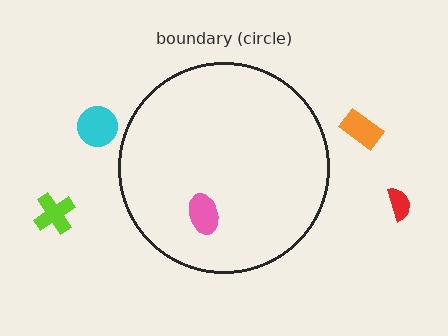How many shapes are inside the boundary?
1 inside, 4 outside.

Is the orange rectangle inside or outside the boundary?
Outside.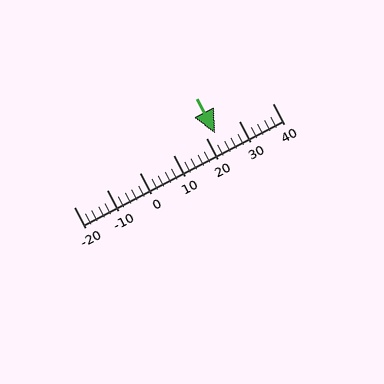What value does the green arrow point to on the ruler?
The green arrow points to approximately 23.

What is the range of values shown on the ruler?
The ruler shows values from -20 to 40.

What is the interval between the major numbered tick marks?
The major tick marks are spaced 10 units apart.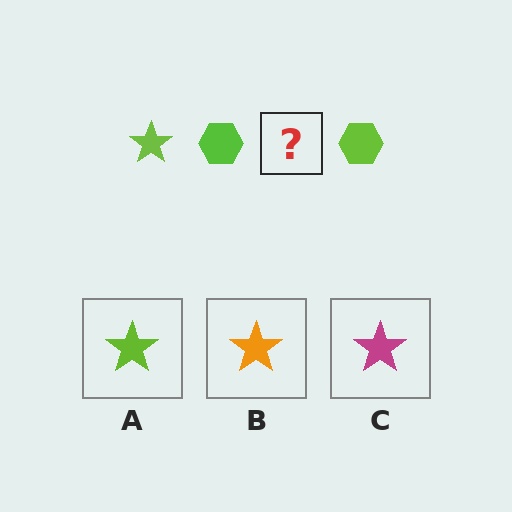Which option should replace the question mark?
Option A.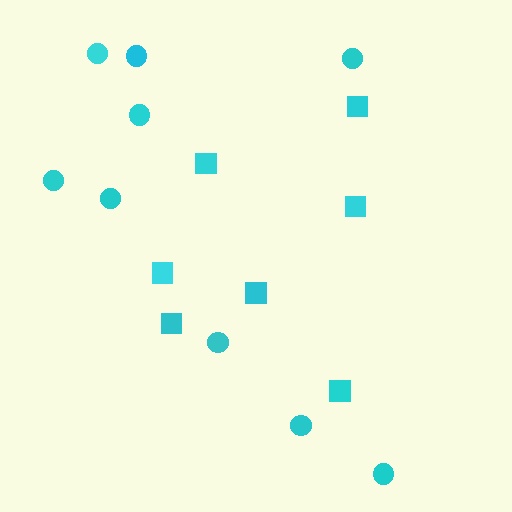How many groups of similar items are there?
There are 2 groups: one group of circles (9) and one group of squares (7).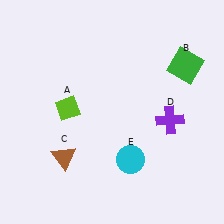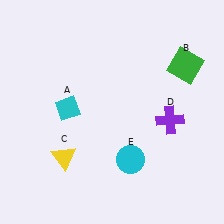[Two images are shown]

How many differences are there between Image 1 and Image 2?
There are 2 differences between the two images.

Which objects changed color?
A changed from lime to cyan. C changed from brown to yellow.